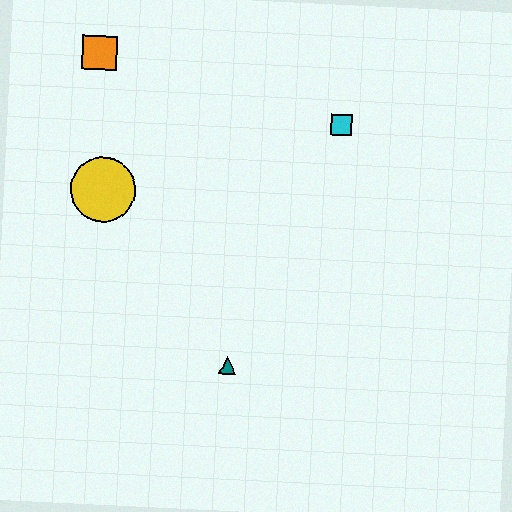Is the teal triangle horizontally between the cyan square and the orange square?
Yes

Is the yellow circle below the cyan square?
Yes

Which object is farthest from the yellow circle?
The cyan square is farthest from the yellow circle.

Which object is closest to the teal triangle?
The yellow circle is closest to the teal triangle.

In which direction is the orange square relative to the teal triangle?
The orange square is above the teal triangle.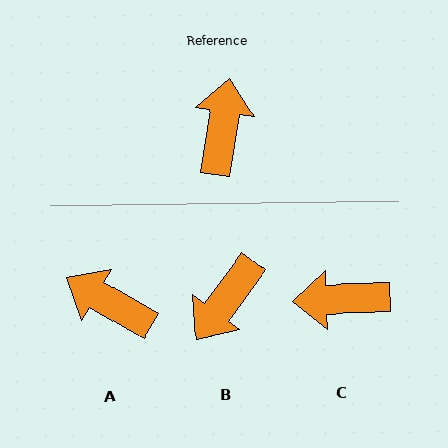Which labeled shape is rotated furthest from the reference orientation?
B, about 153 degrees away.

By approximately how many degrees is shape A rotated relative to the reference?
Approximately 69 degrees counter-clockwise.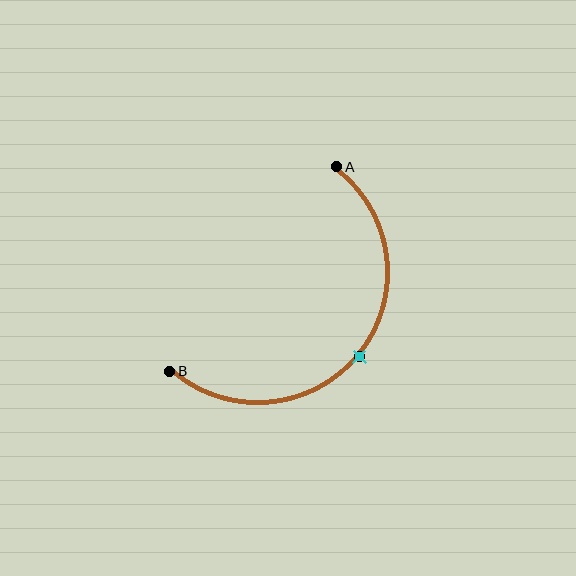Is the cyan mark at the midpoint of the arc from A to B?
Yes. The cyan mark lies on the arc at equal arc-length from both A and B — it is the arc midpoint.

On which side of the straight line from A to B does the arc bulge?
The arc bulges below and to the right of the straight line connecting A and B.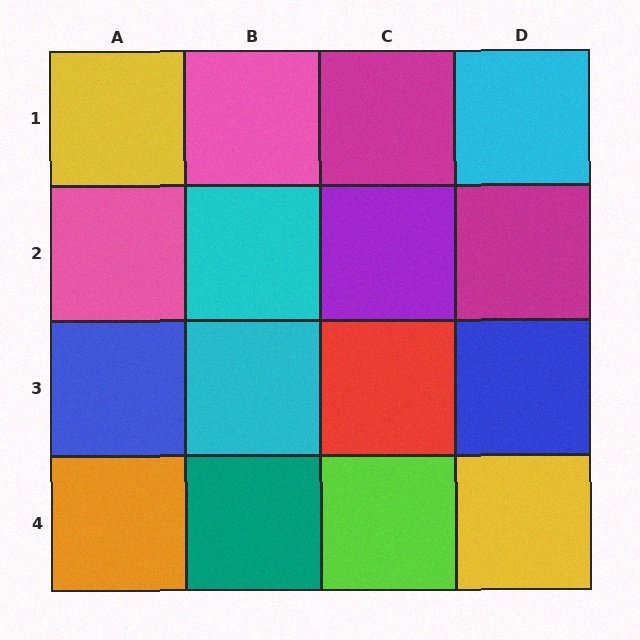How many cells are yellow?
2 cells are yellow.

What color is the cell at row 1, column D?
Cyan.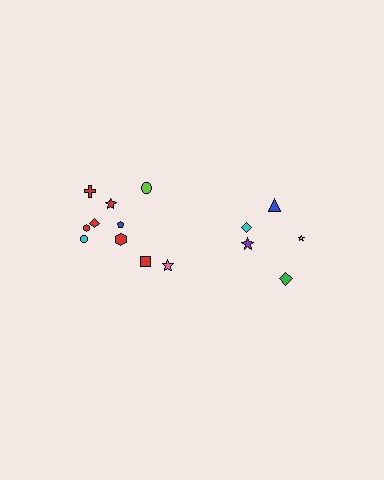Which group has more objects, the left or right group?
The left group.